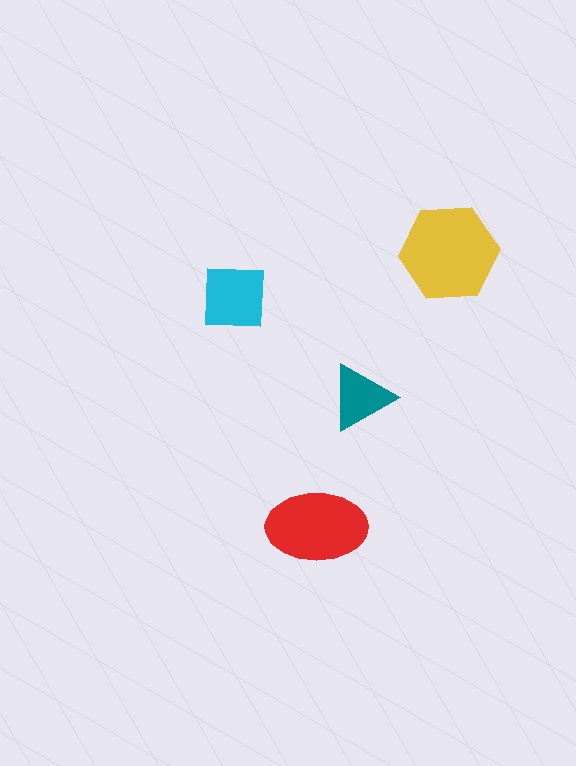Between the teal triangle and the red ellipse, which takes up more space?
The red ellipse.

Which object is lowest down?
The red ellipse is bottommost.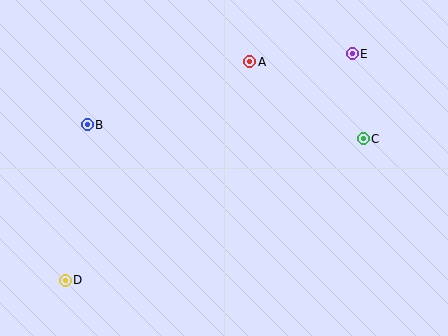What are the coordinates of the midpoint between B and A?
The midpoint between B and A is at (168, 93).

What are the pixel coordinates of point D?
Point D is at (65, 280).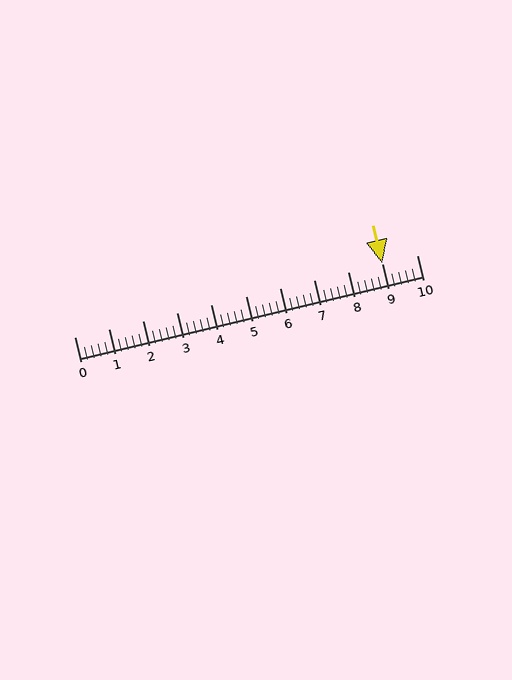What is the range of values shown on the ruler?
The ruler shows values from 0 to 10.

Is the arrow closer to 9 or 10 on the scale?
The arrow is closer to 9.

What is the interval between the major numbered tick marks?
The major tick marks are spaced 1 units apart.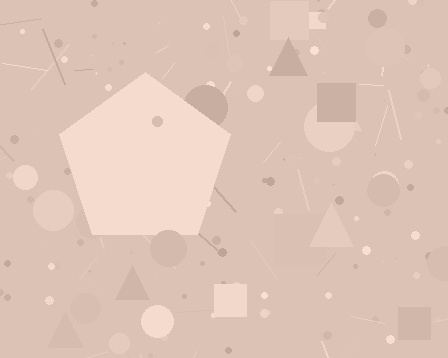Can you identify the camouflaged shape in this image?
The camouflaged shape is a pentagon.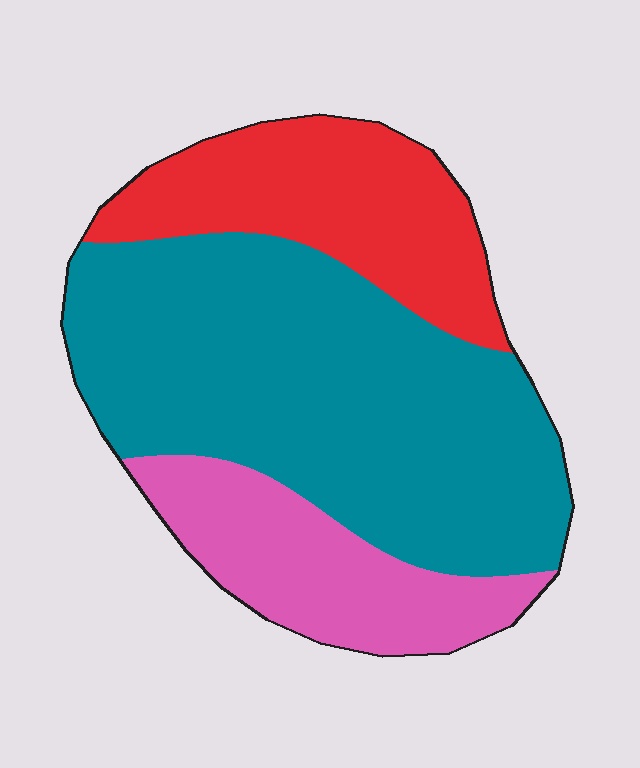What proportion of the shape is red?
Red covers about 25% of the shape.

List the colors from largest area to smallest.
From largest to smallest: teal, red, pink.